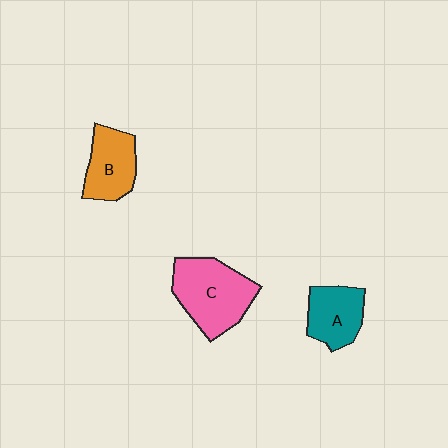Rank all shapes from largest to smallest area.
From largest to smallest: C (pink), B (orange), A (teal).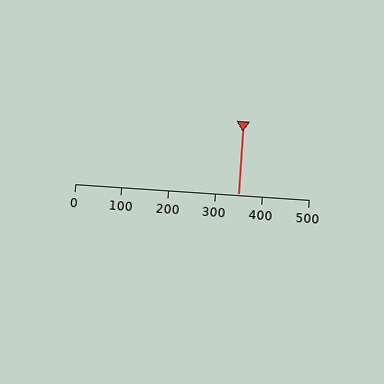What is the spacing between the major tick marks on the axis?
The major ticks are spaced 100 apart.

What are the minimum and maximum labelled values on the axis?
The axis runs from 0 to 500.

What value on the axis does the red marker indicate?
The marker indicates approximately 350.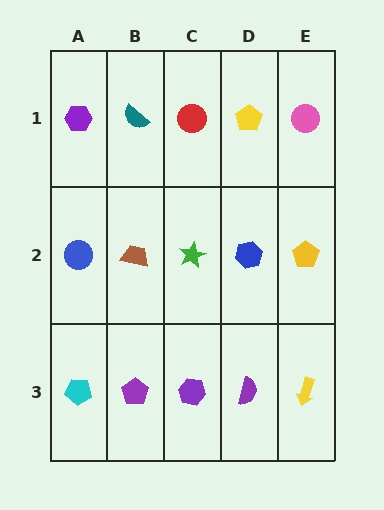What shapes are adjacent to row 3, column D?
A blue hexagon (row 2, column D), a purple hexagon (row 3, column C), a yellow arrow (row 3, column E).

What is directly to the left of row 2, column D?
A green star.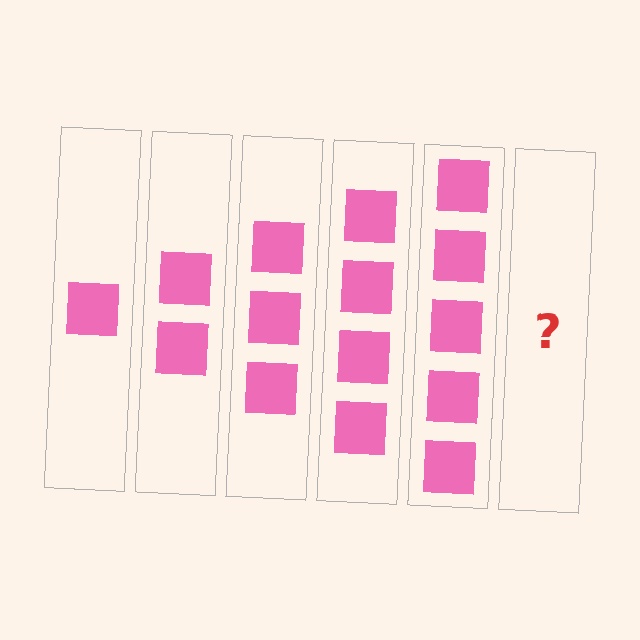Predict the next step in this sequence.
The next step is 6 squares.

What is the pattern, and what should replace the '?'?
The pattern is that each step adds one more square. The '?' should be 6 squares.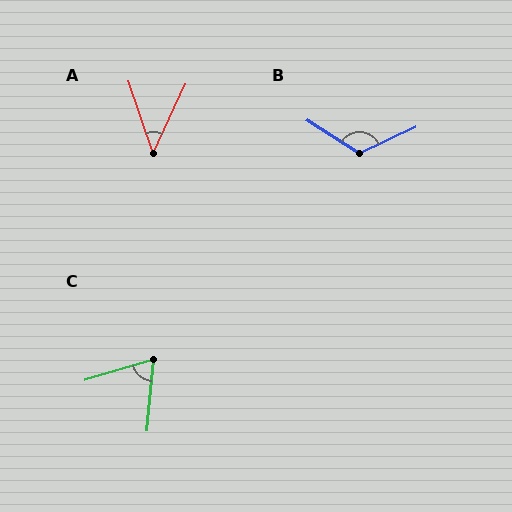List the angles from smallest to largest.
A (44°), C (68°), B (122°).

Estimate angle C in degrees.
Approximately 68 degrees.